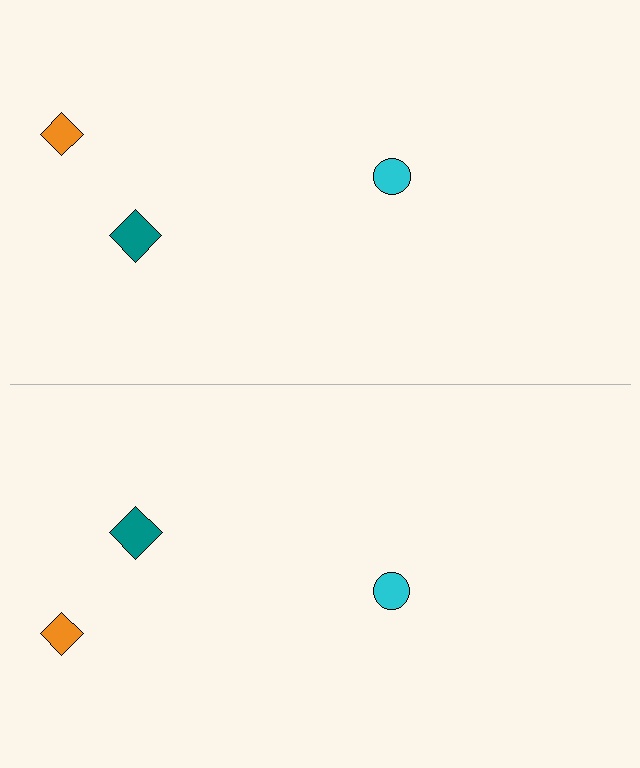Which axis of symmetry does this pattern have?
The pattern has a horizontal axis of symmetry running through the center of the image.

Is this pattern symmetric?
Yes, this pattern has bilateral (reflection) symmetry.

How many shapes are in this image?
There are 6 shapes in this image.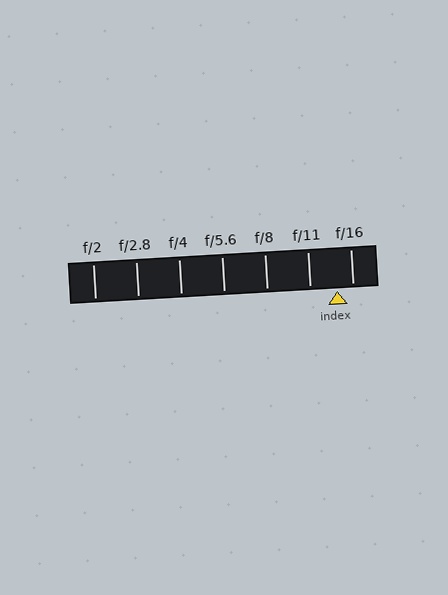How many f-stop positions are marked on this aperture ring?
There are 7 f-stop positions marked.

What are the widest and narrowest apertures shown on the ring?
The widest aperture shown is f/2 and the narrowest is f/16.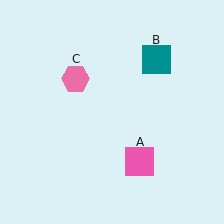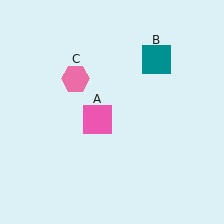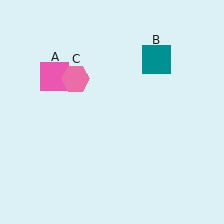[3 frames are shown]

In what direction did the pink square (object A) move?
The pink square (object A) moved up and to the left.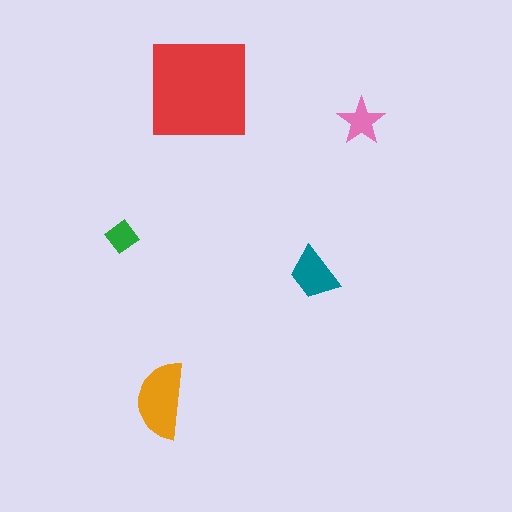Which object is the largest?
The red square.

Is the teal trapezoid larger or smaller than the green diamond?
Larger.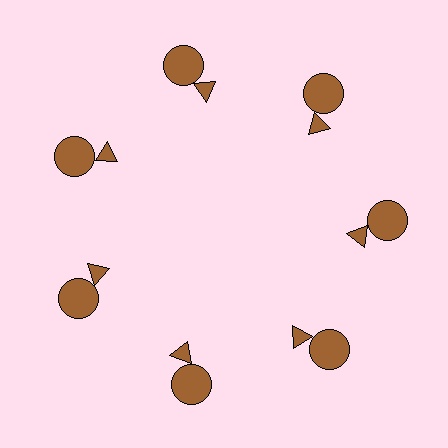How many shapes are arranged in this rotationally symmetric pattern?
There are 14 shapes, arranged in 7 groups of 2.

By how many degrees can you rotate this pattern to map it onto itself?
The pattern maps onto itself every 51 degrees of rotation.